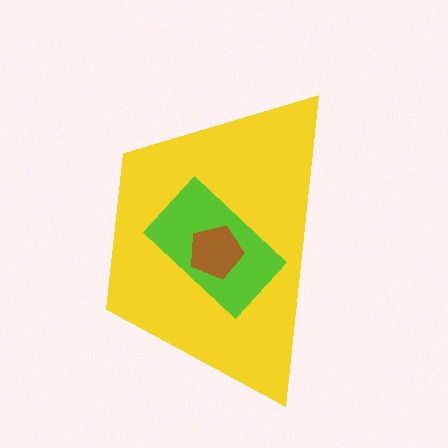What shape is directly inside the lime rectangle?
The brown pentagon.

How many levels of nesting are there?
3.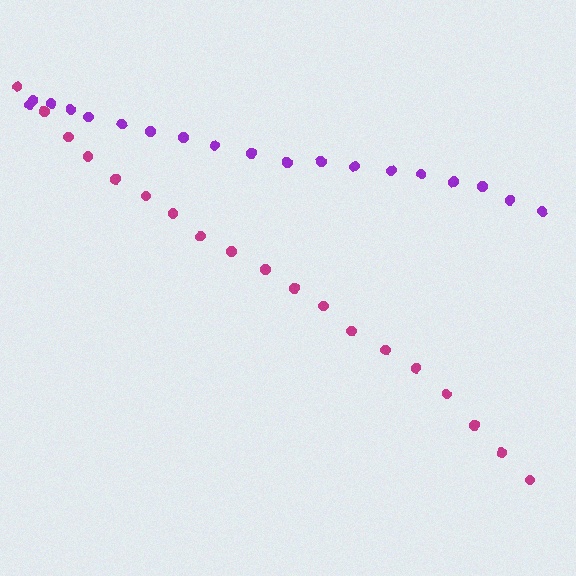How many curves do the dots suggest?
There are 2 distinct paths.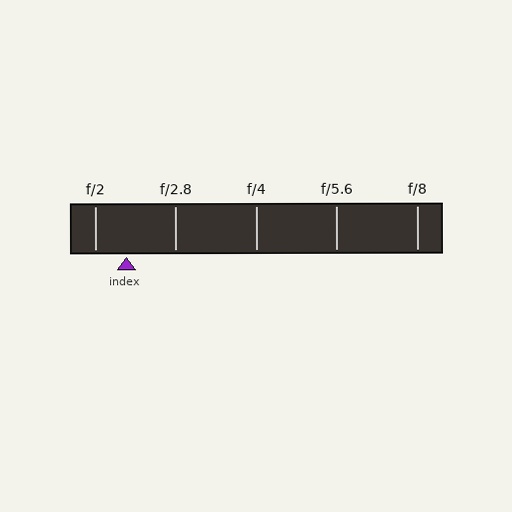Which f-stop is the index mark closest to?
The index mark is closest to f/2.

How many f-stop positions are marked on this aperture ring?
There are 5 f-stop positions marked.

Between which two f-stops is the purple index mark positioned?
The index mark is between f/2 and f/2.8.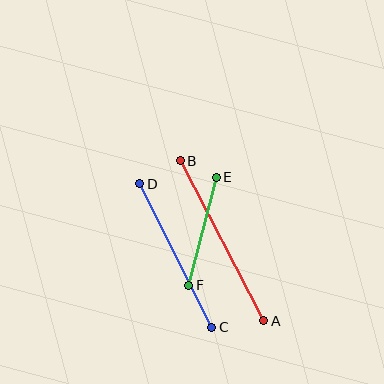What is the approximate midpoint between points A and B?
The midpoint is at approximately (222, 241) pixels.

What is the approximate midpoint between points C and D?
The midpoint is at approximately (176, 256) pixels.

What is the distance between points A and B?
The distance is approximately 180 pixels.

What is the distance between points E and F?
The distance is approximately 111 pixels.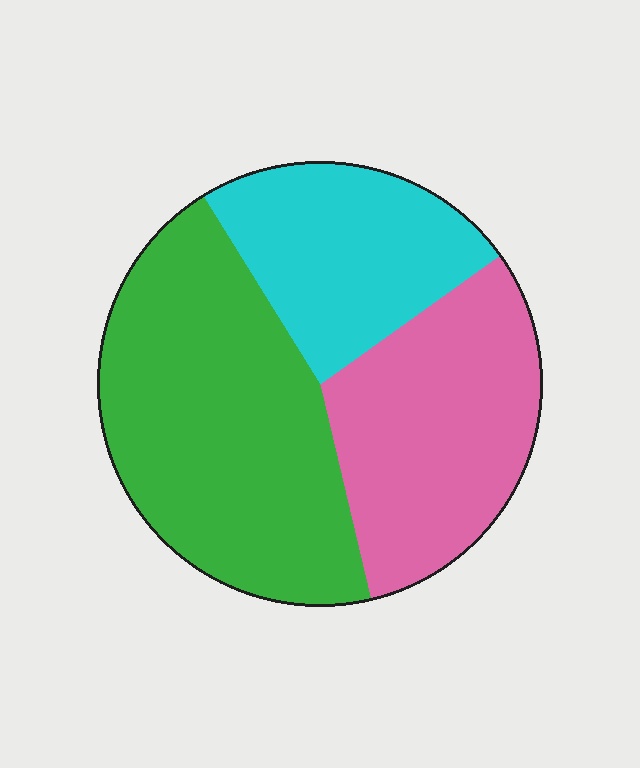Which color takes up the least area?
Cyan, at roughly 25%.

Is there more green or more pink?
Green.